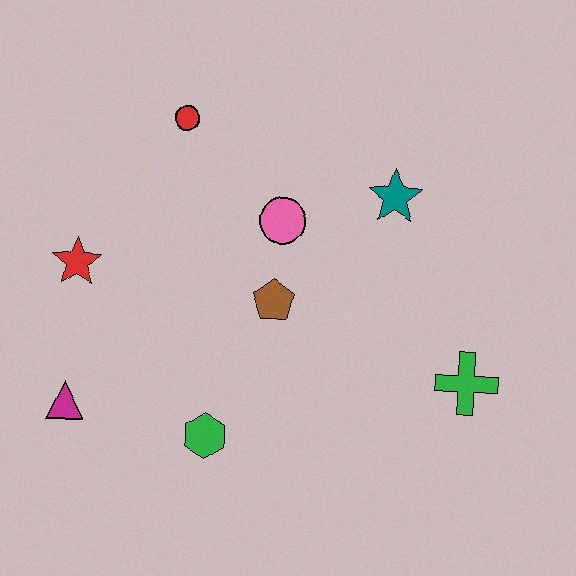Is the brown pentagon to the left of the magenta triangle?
No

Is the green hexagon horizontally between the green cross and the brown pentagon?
No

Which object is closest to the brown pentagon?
The pink circle is closest to the brown pentagon.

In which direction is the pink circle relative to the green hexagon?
The pink circle is above the green hexagon.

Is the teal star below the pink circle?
No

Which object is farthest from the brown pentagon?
The magenta triangle is farthest from the brown pentagon.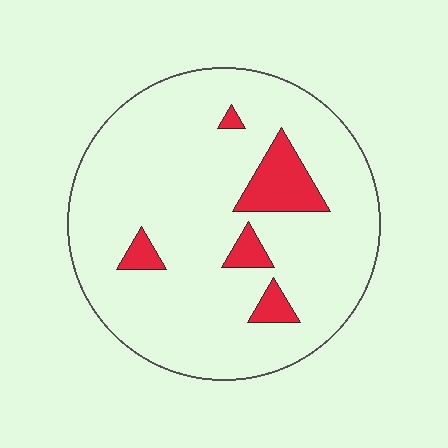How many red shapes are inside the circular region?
5.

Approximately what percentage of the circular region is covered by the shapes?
Approximately 10%.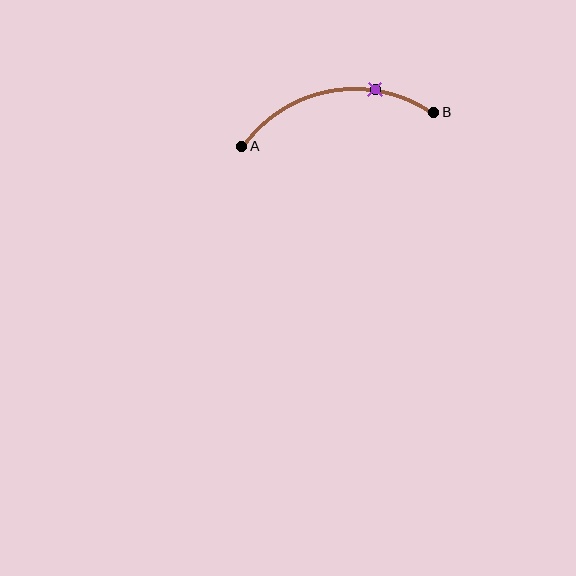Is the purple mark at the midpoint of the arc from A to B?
No. The purple mark lies on the arc but is closer to endpoint B. The arc midpoint would be at the point on the curve equidistant along the arc from both A and B.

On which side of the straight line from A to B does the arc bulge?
The arc bulges above the straight line connecting A and B.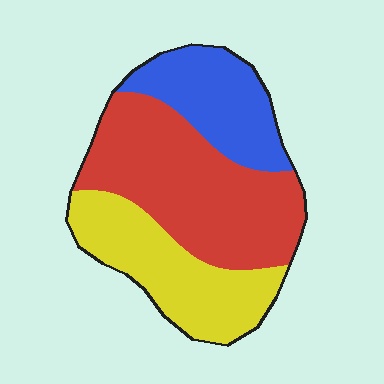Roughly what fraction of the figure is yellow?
Yellow covers 30% of the figure.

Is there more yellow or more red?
Red.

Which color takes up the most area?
Red, at roughly 45%.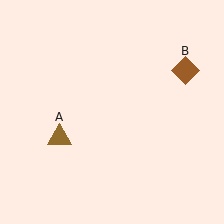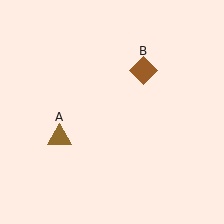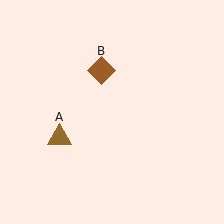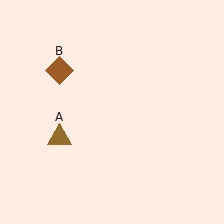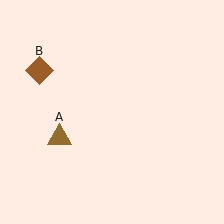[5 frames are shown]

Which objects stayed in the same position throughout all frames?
Brown triangle (object A) remained stationary.